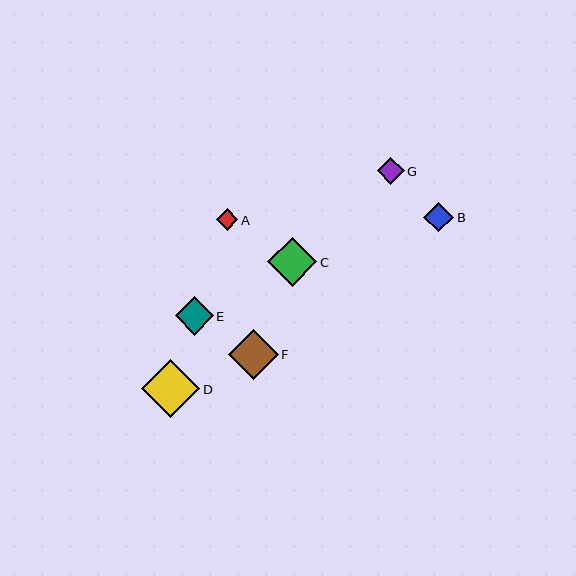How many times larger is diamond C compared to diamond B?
Diamond C is approximately 1.7 times the size of diamond B.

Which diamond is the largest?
Diamond D is the largest with a size of approximately 58 pixels.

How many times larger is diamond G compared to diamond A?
Diamond G is approximately 1.3 times the size of diamond A.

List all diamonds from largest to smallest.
From largest to smallest: D, F, C, E, B, G, A.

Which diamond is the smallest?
Diamond A is the smallest with a size of approximately 21 pixels.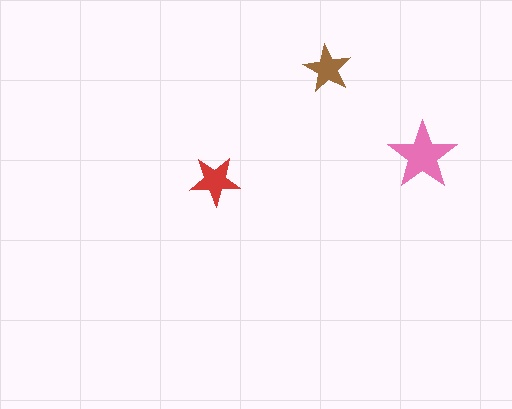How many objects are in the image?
There are 3 objects in the image.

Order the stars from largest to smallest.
the pink one, the red one, the brown one.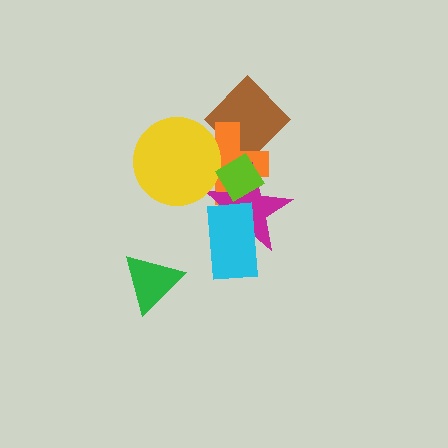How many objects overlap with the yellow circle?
1 object overlaps with the yellow circle.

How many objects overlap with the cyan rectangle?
1 object overlaps with the cyan rectangle.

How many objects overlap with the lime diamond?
3 objects overlap with the lime diamond.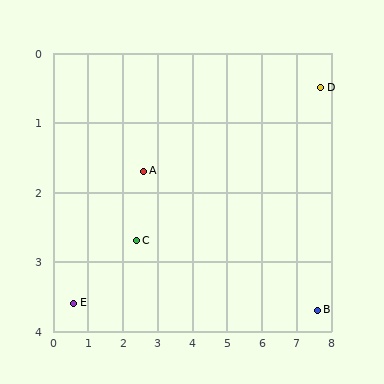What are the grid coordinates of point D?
Point D is at approximately (7.7, 0.5).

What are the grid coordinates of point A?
Point A is at approximately (2.6, 1.7).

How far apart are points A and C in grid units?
Points A and C are about 1.0 grid units apart.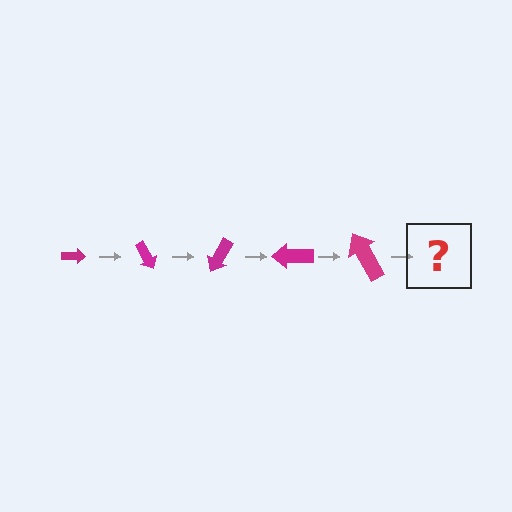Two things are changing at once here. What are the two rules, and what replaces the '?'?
The two rules are that the arrow grows larger each step and it rotates 60 degrees each step. The '?' should be an arrow, larger than the previous one and rotated 300 degrees from the start.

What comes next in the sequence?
The next element should be an arrow, larger than the previous one and rotated 300 degrees from the start.